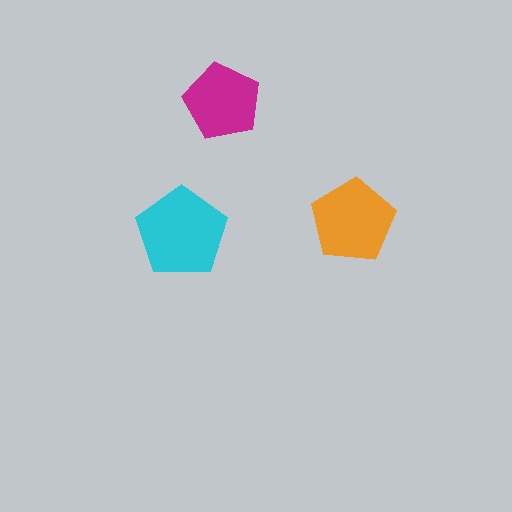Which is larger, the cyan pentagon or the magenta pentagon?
The cyan one.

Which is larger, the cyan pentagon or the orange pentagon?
The cyan one.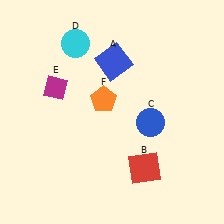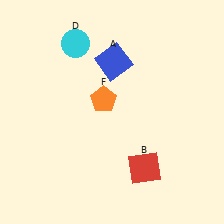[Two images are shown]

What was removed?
The blue circle (C), the magenta diamond (E) were removed in Image 2.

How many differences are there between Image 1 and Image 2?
There are 2 differences between the two images.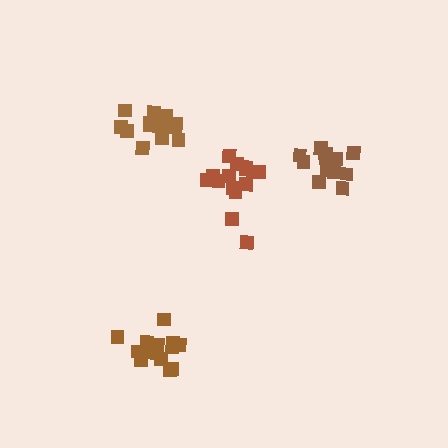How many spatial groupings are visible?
There are 4 spatial groupings.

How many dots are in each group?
Group 1: 15 dots, Group 2: 16 dots, Group 3: 17 dots, Group 4: 13 dots (61 total).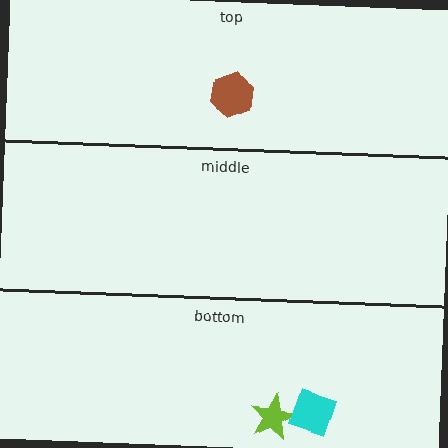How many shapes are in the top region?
1.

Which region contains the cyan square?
The bottom region.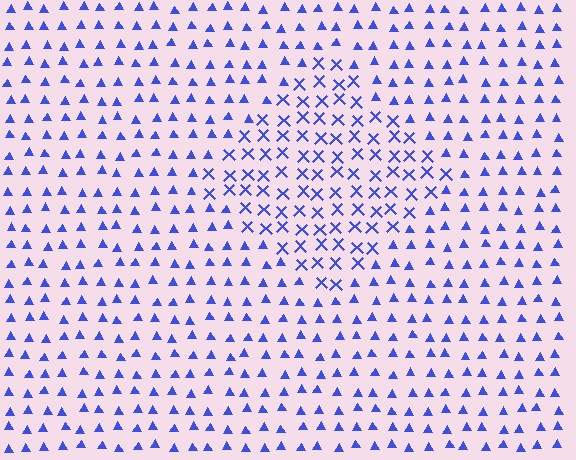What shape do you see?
I see a diamond.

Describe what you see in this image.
The image is filled with small blue elements arranged in a uniform grid. A diamond-shaped region contains X marks, while the surrounding area contains triangles. The boundary is defined purely by the change in element shape.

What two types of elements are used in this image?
The image uses X marks inside the diamond region and triangles outside it.